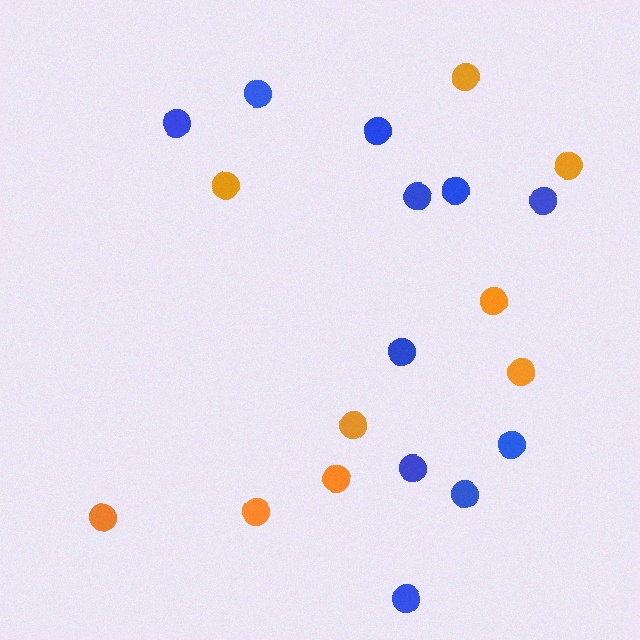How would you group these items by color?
There are 2 groups: one group of blue circles (11) and one group of orange circles (9).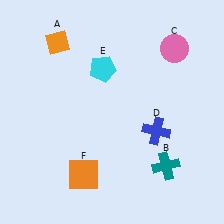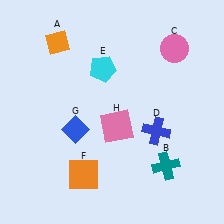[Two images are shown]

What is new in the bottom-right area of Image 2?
A pink square (H) was added in the bottom-right area of Image 2.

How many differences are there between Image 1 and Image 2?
There are 2 differences between the two images.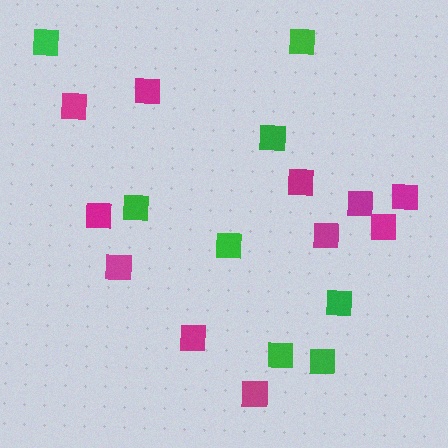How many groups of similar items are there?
There are 2 groups: one group of magenta squares (11) and one group of green squares (8).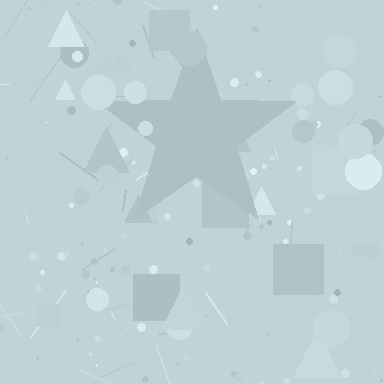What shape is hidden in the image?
A star is hidden in the image.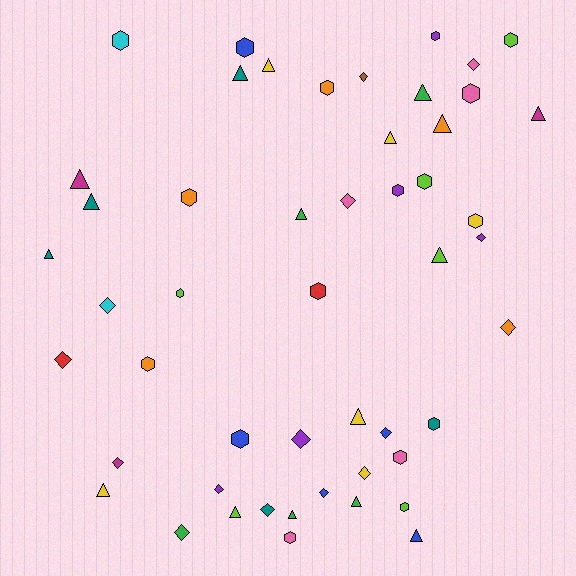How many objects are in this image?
There are 50 objects.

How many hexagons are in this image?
There are 18 hexagons.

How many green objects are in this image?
There are 5 green objects.